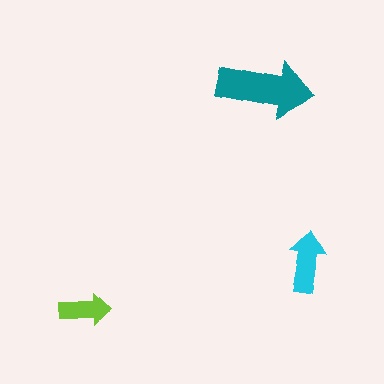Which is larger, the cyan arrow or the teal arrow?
The teal one.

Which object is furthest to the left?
The lime arrow is leftmost.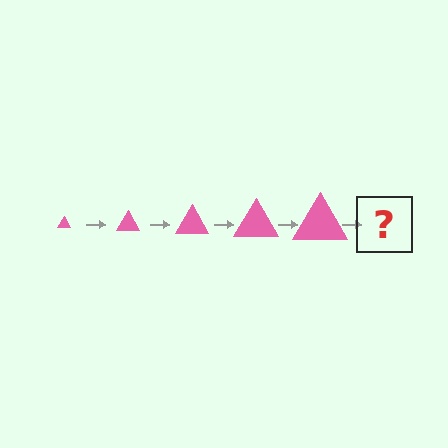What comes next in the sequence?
The next element should be a pink triangle, larger than the previous one.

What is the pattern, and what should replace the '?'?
The pattern is that the triangle gets progressively larger each step. The '?' should be a pink triangle, larger than the previous one.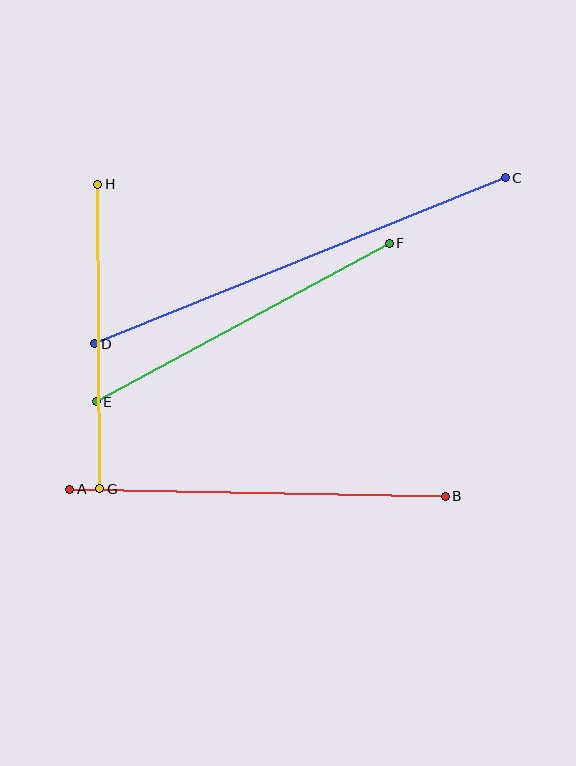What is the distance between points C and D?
The distance is approximately 443 pixels.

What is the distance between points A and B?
The distance is approximately 375 pixels.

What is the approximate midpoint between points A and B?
The midpoint is at approximately (257, 493) pixels.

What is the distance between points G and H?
The distance is approximately 304 pixels.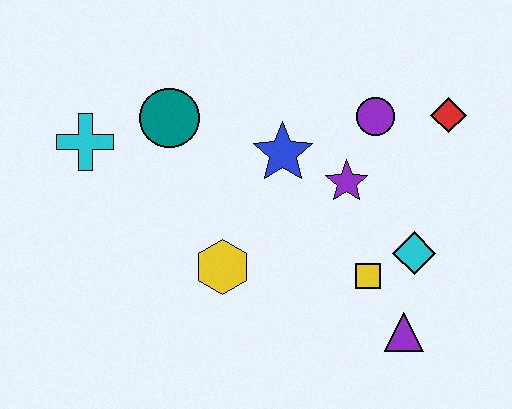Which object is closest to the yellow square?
The cyan diamond is closest to the yellow square.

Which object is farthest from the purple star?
The cyan cross is farthest from the purple star.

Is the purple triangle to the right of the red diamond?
No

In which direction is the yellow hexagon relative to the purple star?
The yellow hexagon is to the left of the purple star.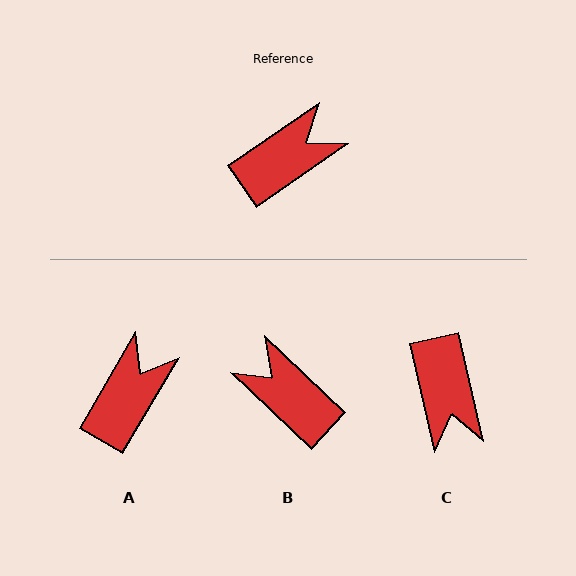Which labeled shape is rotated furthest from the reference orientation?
C, about 111 degrees away.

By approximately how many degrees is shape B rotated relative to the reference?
Approximately 102 degrees counter-clockwise.